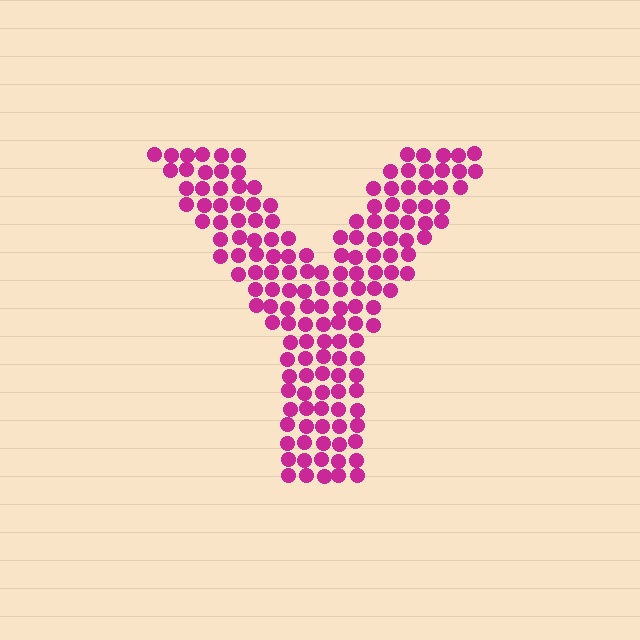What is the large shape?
The large shape is the letter Y.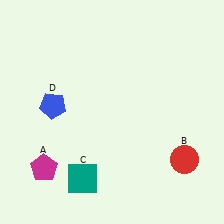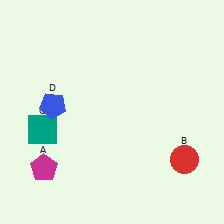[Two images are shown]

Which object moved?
The teal square (C) moved up.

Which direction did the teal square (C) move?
The teal square (C) moved up.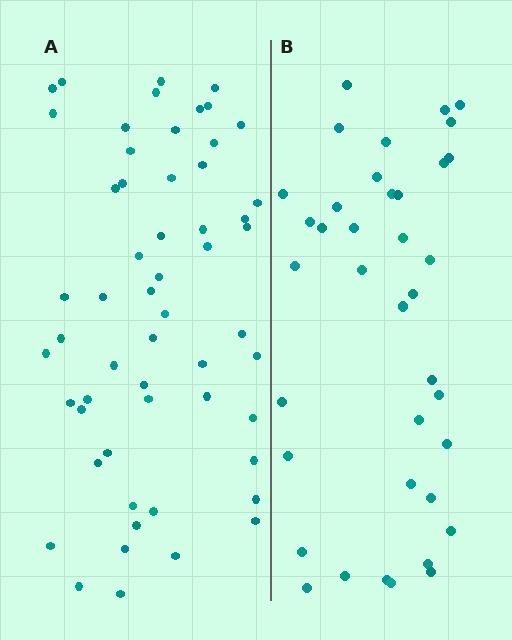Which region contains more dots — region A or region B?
Region A (the left region) has more dots.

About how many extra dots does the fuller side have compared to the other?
Region A has approximately 20 more dots than region B.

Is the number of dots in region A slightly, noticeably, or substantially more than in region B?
Region A has substantially more. The ratio is roughly 1.5 to 1.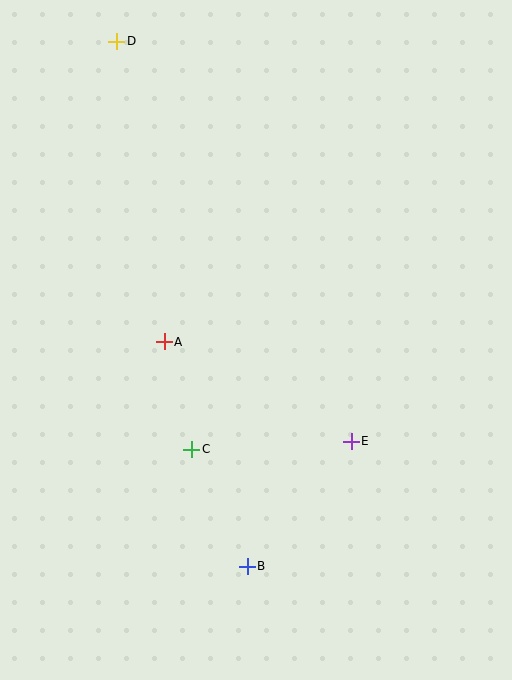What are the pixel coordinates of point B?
Point B is at (247, 566).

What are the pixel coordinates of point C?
Point C is at (192, 449).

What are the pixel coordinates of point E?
Point E is at (351, 441).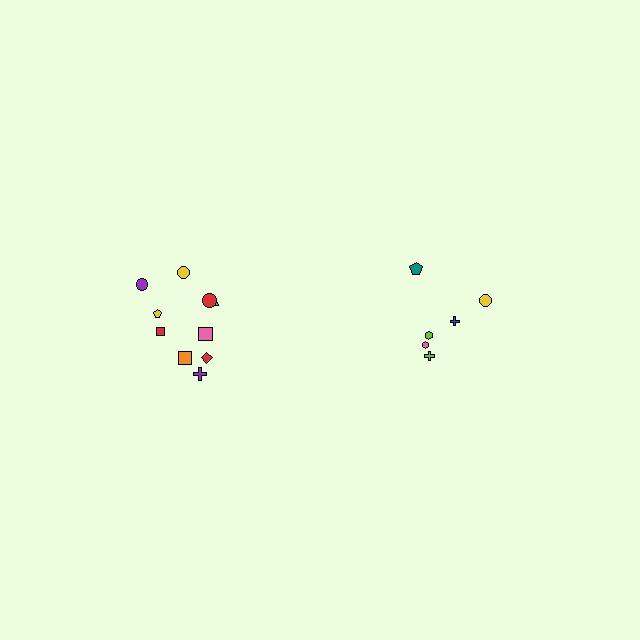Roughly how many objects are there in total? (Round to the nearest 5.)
Roughly 15 objects in total.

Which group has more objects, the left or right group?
The left group.